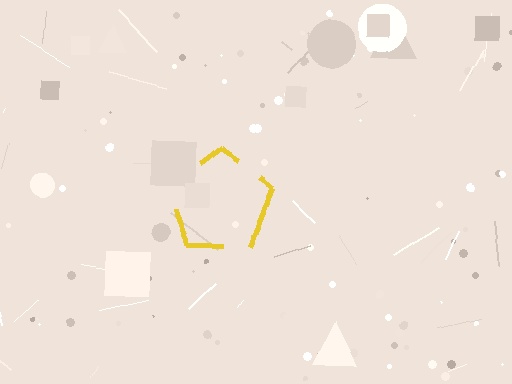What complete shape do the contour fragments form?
The contour fragments form a pentagon.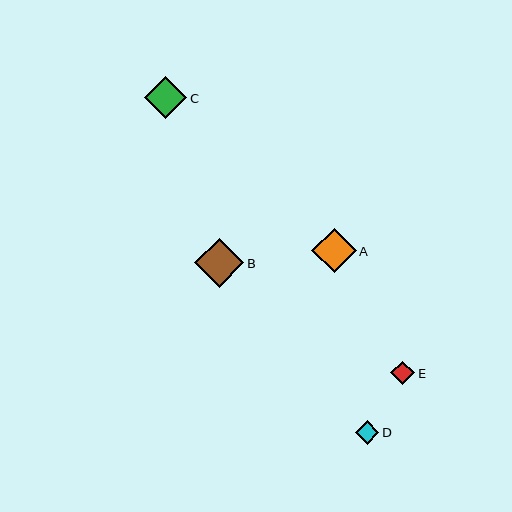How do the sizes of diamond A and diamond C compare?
Diamond A and diamond C are approximately the same size.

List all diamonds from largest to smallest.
From largest to smallest: B, A, C, E, D.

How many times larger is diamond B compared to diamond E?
Diamond B is approximately 2.1 times the size of diamond E.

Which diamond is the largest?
Diamond B is the largest with a size of approximately 50 pixels.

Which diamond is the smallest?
Diamond D is the smallest with a size of approximately 23 pixels.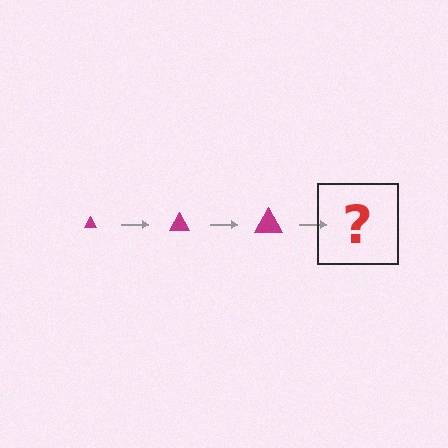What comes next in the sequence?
The next element should be a magenta triangle, larger than the previous one.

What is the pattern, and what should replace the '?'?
The pattern is that the triangle gets progressively larger each step. The '?' should be a magenta triangle, larger than the previous one.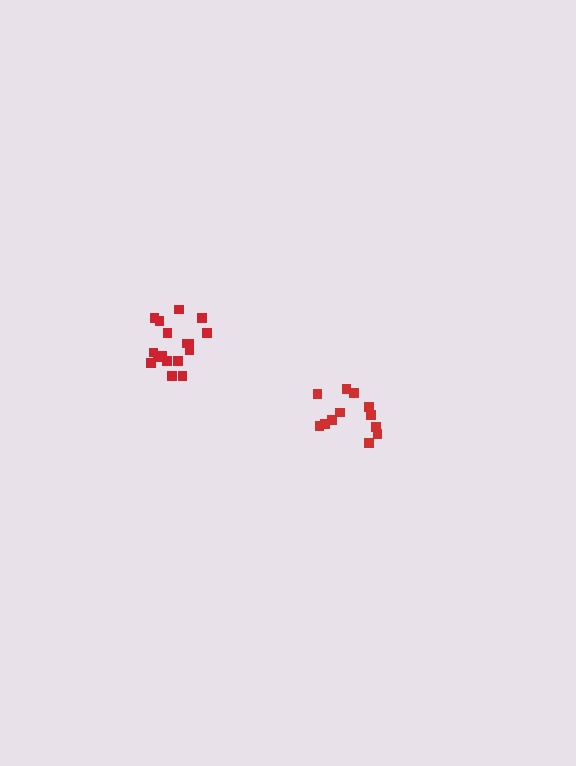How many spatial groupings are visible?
There are 2 spatial groupings.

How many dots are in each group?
Group 1: 12 dots, Group 2: 17 dots (29 total).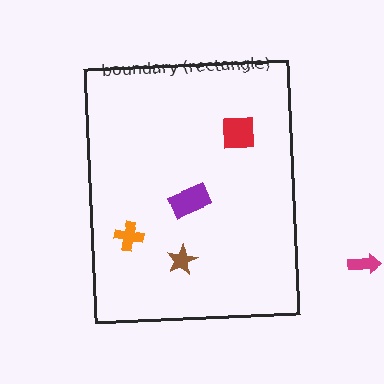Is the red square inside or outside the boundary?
Inside.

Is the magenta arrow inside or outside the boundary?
Outside.